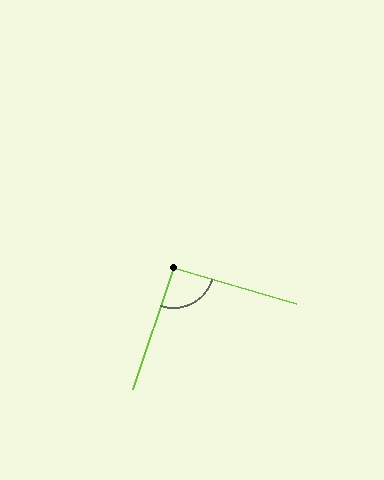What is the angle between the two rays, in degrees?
Approximately 92 degrees.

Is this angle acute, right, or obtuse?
It is approximately a right angle.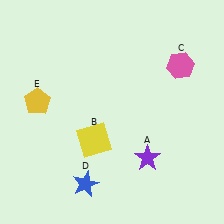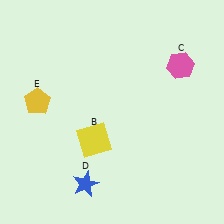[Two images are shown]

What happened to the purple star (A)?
The purple star (A) was removed in Image 2. It was in the bottom-right area of Image 1.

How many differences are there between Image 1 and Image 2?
There is 1 difference between the two images.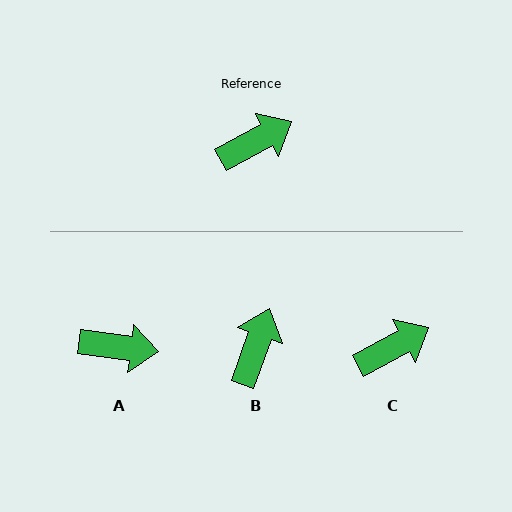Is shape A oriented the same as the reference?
No, it is off by about 36 degrees.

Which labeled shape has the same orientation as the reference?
C.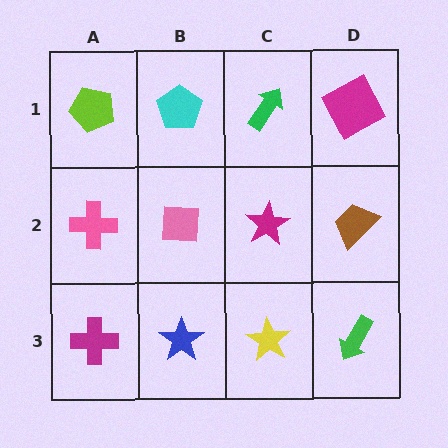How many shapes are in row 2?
4 shapes.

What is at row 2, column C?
A magenta star.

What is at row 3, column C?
A yellow star.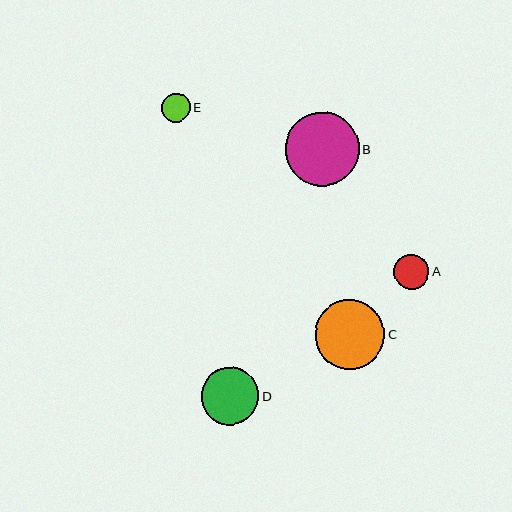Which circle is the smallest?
Circle E is the smallest with a size of approximately 29 pixels.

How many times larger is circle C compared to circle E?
Circle C is approximately 2.4 times the size of circle E.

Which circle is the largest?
Circle B is the largest with a size of approximately 74 pixels.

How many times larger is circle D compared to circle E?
Circle D is approximately 2.0 times the size of circle E.